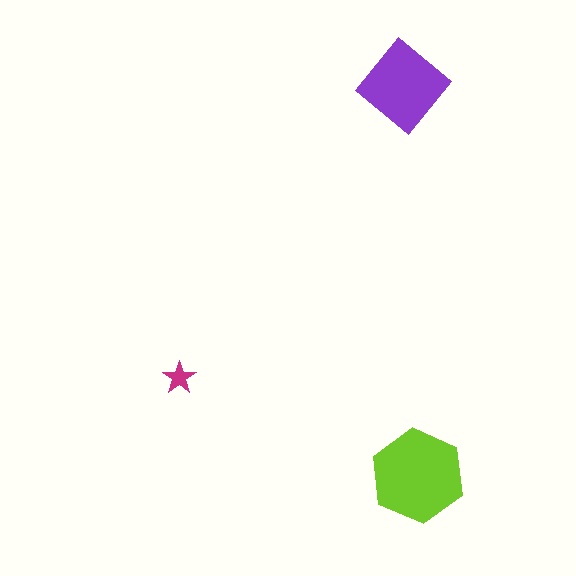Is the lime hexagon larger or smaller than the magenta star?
Larger.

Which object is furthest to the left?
The magenta star is leftmost.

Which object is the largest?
The lime hexagon.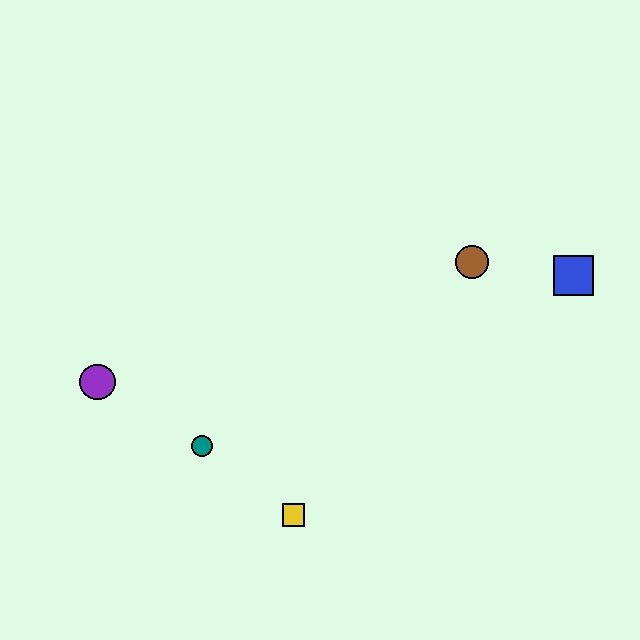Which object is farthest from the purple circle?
The blue square is farthest from the purple circle.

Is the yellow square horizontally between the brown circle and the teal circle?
Yes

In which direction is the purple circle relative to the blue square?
The purple circle is to the left of the blue square.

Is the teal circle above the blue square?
No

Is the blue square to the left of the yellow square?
No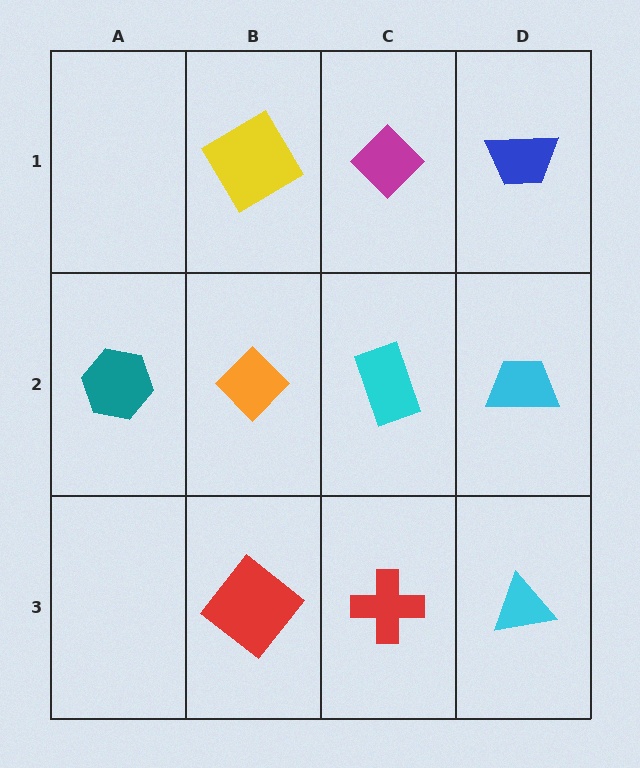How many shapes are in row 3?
3 shapes.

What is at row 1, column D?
A blue trapezoid.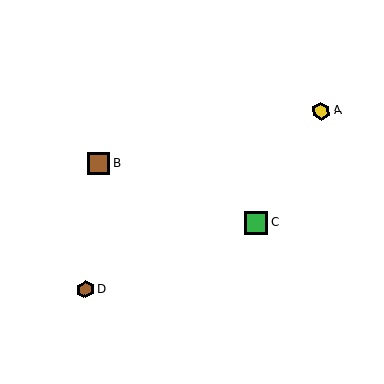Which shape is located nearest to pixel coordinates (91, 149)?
The brown square (labeled B) at (99, 164) is nearest to that location.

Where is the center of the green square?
The center of the green square is at (256, 223).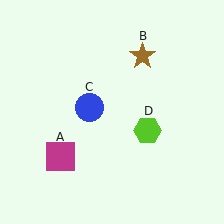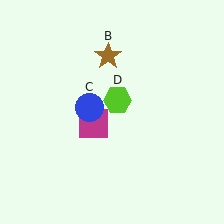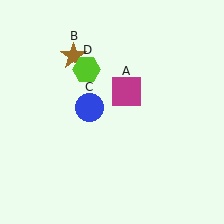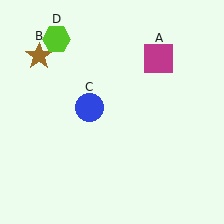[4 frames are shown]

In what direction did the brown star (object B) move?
The brown star (object B) moved left.